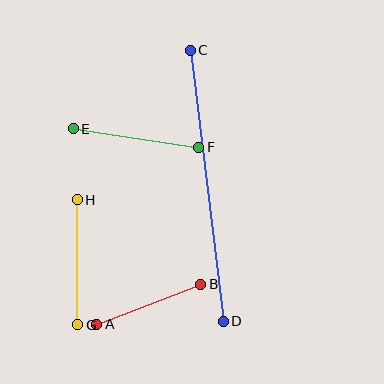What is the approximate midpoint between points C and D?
The midpoint is at approximately (207, 186) pixels.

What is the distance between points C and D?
The distance is approximately 273 pixels.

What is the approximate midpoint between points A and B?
The midpoint is at approximately (149, 304) pixels.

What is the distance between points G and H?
The distance is approximately 125 pixels.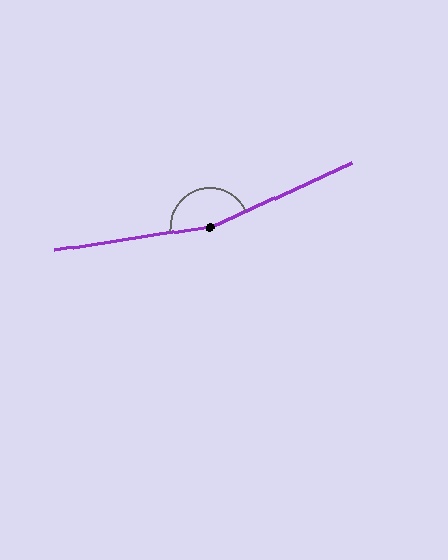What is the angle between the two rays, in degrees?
Approximately 164 degrees.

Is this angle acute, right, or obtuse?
It is obtuse.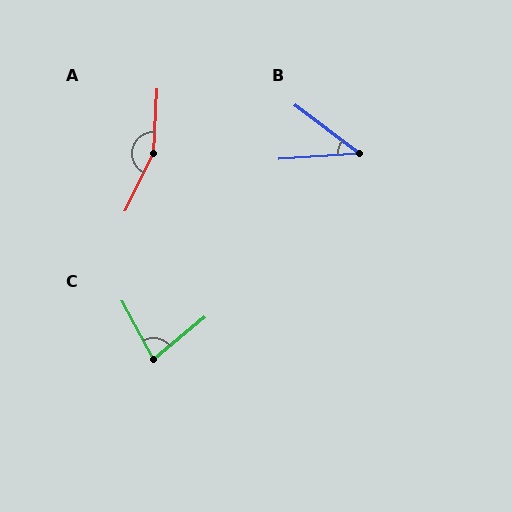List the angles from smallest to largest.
B (41°), C (78°), A (157°).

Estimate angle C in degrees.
Approximately 78 degrees.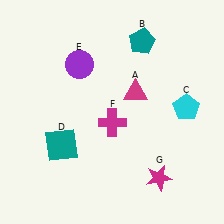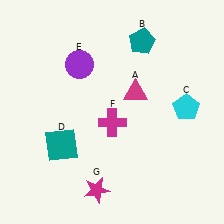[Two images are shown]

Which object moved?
The magenta star (G) moved left.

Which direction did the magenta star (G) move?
The magenta star (G) moved left.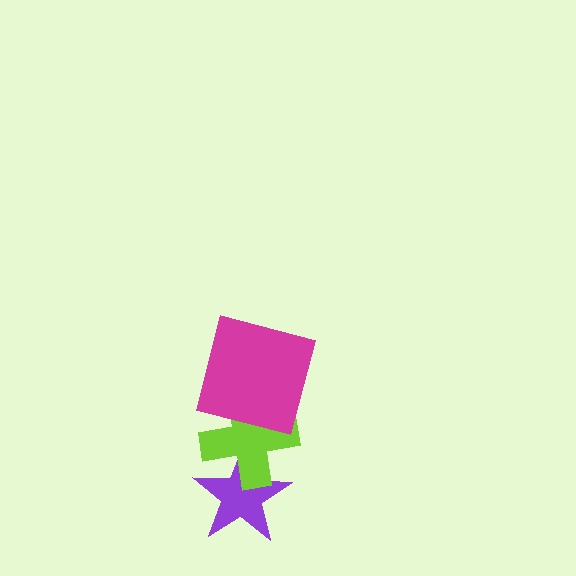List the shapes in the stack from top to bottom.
From top to bottom: the magenta square, the lime cross, the purple star.